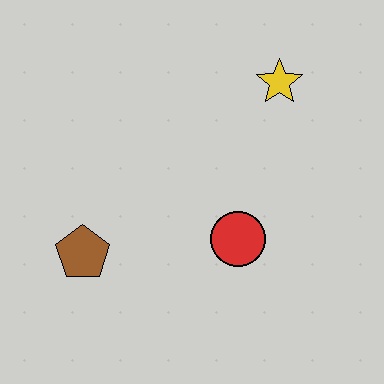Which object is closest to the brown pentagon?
The red circle is closest to the brown pentagon.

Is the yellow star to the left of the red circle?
No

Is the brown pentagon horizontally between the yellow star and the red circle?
No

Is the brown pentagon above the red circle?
No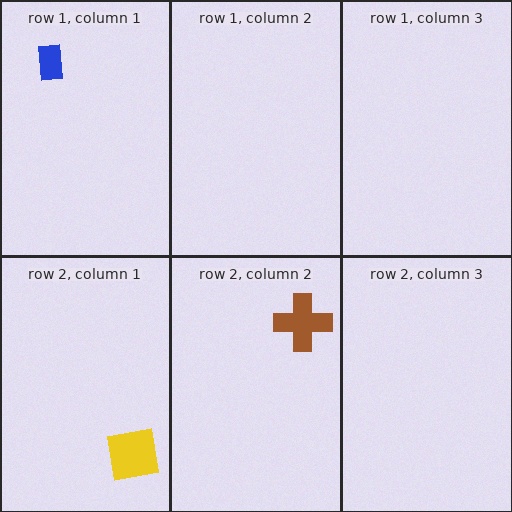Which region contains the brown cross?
The row 2, column 2 region.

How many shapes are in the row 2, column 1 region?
1.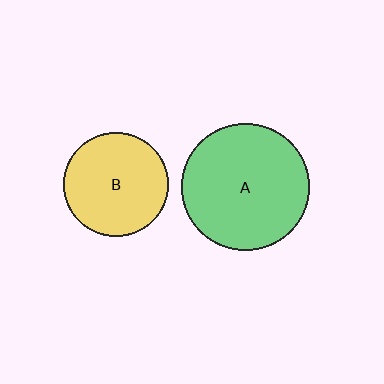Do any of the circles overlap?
No, none of the circles overlap.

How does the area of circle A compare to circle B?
Approximately 1.5 times.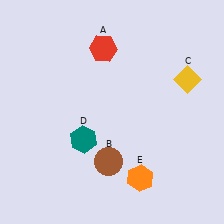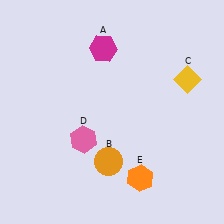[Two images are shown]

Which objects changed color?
A changed from red to magenta. B changed from brown to orange. D changed from teal to pink.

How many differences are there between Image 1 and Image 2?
There are 3 differences between the two images.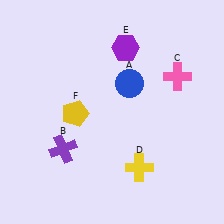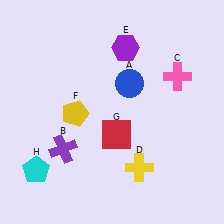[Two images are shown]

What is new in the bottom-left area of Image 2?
A cyan pentagon (H) was added in the bottom-left area of Image 2.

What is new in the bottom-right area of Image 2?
A red square (G) was added in the bottom-right area of Image 2.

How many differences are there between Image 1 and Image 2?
There are 2 differences between the two images.